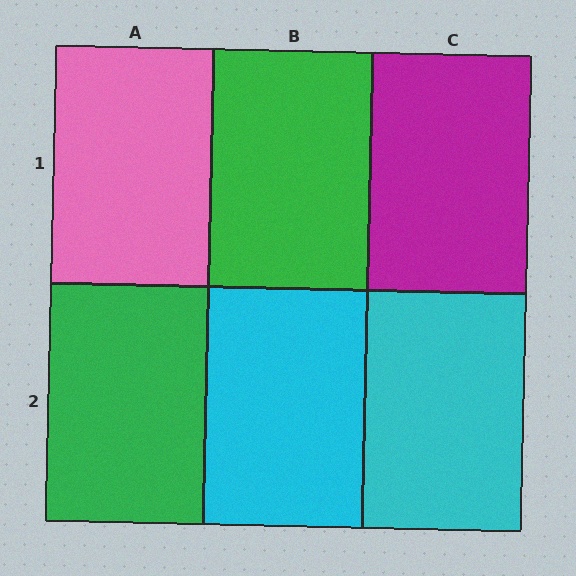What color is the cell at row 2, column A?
Green.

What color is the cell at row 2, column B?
Cyan.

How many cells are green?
2 cells are green.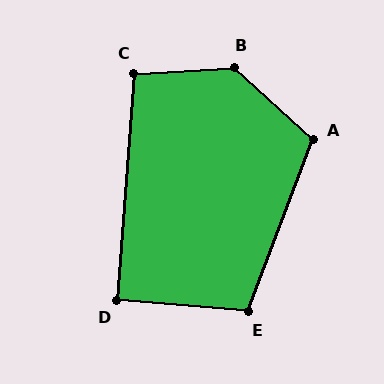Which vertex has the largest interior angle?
B, at approximately 134 degrees.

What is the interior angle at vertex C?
Approximately 98 degrees (obtuse).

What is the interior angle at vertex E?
Approximately 106 degrees (obtuse).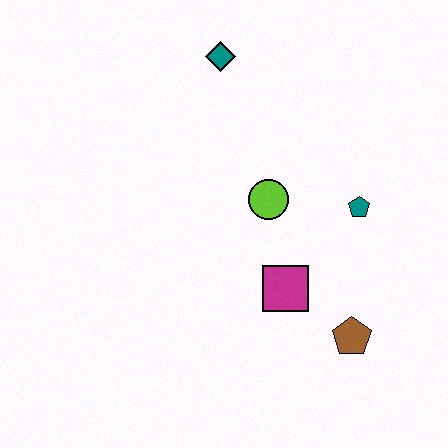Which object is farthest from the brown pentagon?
The teal diamond is farthest from the brown pentagon.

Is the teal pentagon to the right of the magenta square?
Yes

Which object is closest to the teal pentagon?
The lime circle is closest to the teal pentagon.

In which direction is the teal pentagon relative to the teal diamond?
The teal pentagon is below the teal diamond.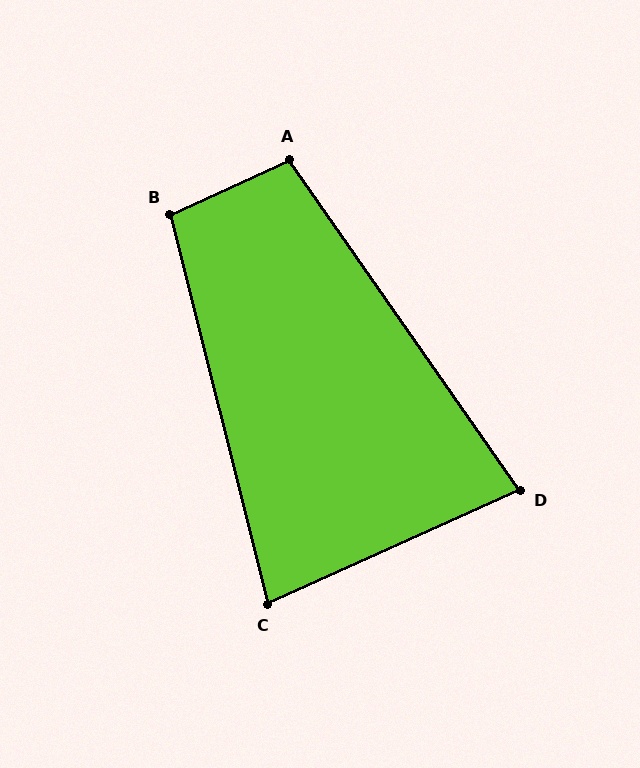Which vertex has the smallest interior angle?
D, at approximately 80 degrees.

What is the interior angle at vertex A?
Approximately 100 degrees (obtuse).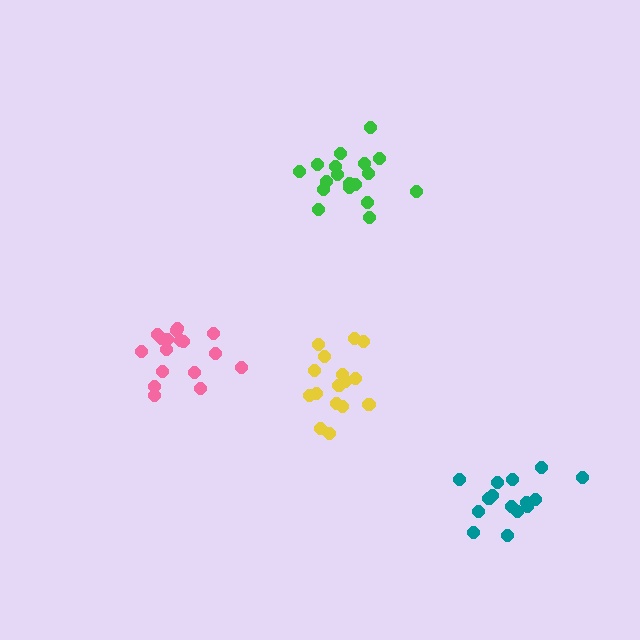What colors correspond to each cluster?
The clusters are colored: yellow, green, teal, pink.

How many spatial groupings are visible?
There are 4 spatial groupings.